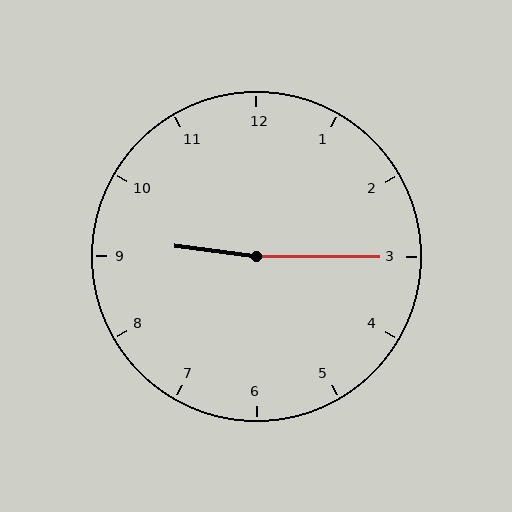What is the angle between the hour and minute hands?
Approximately 172 degrees.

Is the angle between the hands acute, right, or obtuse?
It is obtuse.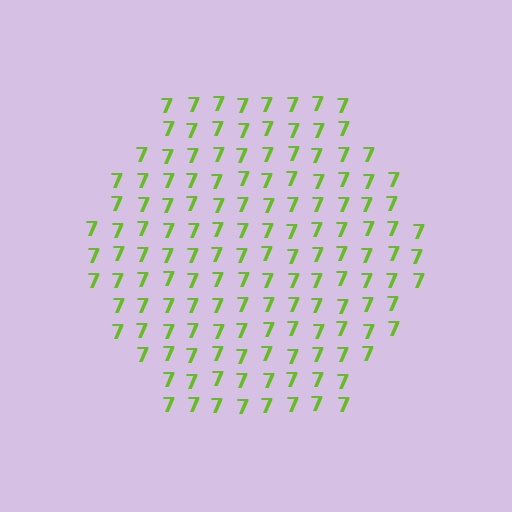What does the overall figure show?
The overall figure shows a hexagon.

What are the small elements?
The small elements are digit 7's.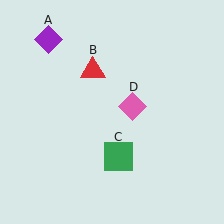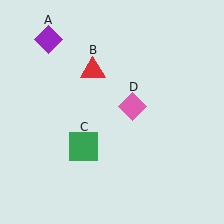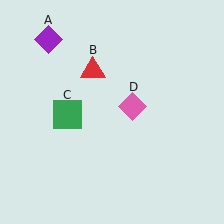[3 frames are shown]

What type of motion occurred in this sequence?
The green square (object C) rotated clockwise around the center of the scene.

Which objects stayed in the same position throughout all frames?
Purple diamond (object A) and red triangle (object B) and pink diamond (object D) remained stationary.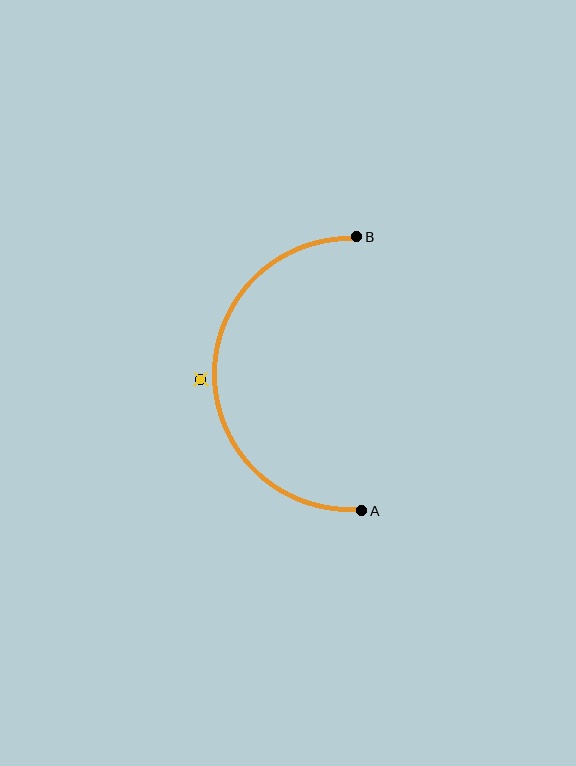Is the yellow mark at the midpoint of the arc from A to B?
No — the yellow mark does not lie on the arc at all. It sits slightly outside the curve.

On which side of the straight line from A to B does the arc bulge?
The arc bulges to the left of the straight line connecting A and B.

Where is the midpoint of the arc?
The arc midpoint is the point on the curve farthest from the straight line joining A and B. It sits to the left of that line.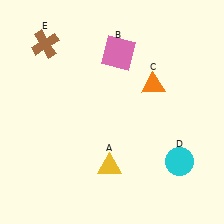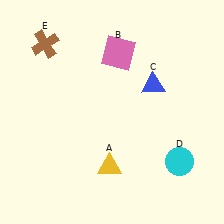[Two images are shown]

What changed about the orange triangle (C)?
In Image 1, C is orange. In Image 2, it changed to blue.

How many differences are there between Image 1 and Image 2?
There is 1 difference between the two images.